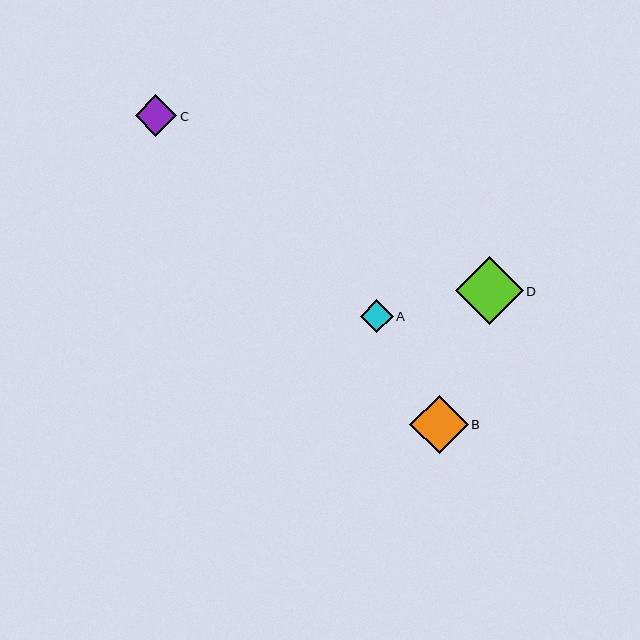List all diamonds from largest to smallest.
From largest to smallest: D, B, C, A.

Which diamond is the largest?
Diamond D is the largest with a size of approximately 68 pixels.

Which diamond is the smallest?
Diamond A is the smallest with a size of approximately 32 pixels.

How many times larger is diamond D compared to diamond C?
Diamond D is approximately 1.6 times the size of diamond C.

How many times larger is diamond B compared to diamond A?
Diamond B is approximately 1.8 times the size of diamond A.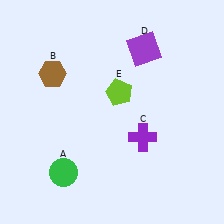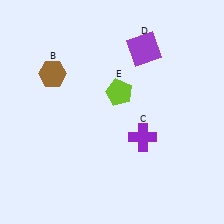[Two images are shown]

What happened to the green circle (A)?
The green circle (A) was removed in Image 2. It was in the bottom-left area of Image 1.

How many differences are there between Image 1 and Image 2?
There is 1 difference between the two images.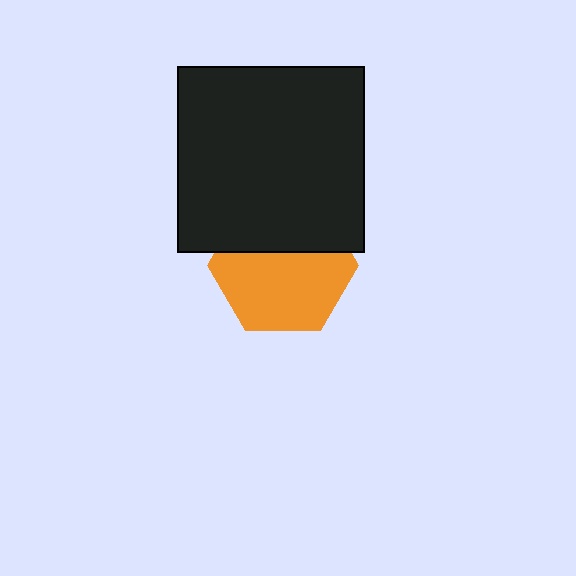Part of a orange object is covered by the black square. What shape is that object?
It is a hexagon.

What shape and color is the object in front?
The object in front is a black square.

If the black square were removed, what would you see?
You would see the complete orange hexagon.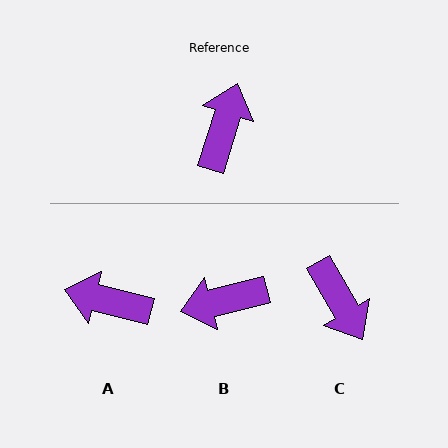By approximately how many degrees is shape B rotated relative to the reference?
Approximately 122 degrees counter-clockwise.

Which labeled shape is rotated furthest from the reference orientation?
C, about 133 degrees away.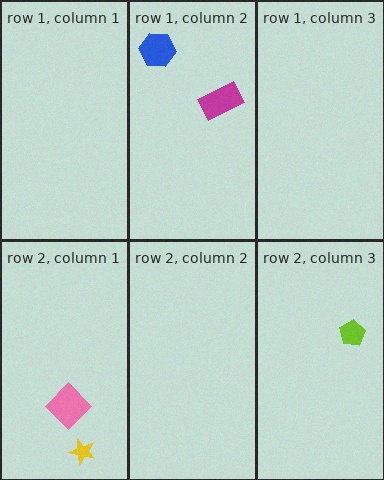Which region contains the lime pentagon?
The row 2, column 3 region.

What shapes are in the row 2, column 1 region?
The pink diamond, the yellow star.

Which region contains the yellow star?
The row 2, column 1 region.